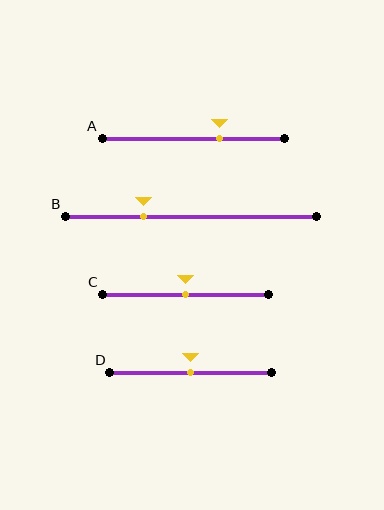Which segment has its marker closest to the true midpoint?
Segment C has its marker closest to the true midpoint.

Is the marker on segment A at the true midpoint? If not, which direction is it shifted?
No, the marker on segment A is shifted to the right by about 14% of the segment length.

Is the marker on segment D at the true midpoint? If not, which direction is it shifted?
Yes, the marker on segment D is at the true midpoint.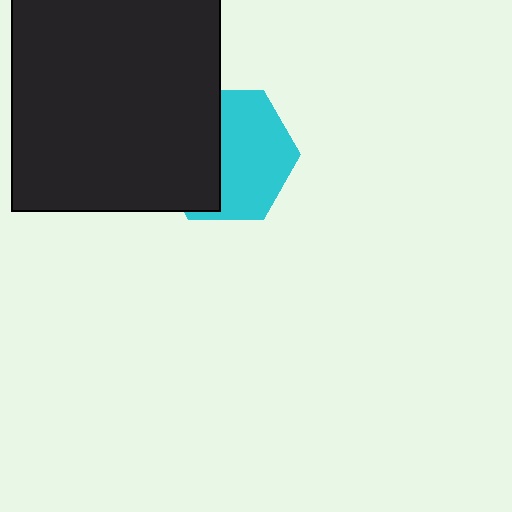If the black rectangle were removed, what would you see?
You would see the complete cyan hexagon.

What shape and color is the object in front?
The object in front is a black rectangle.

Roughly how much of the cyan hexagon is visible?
About half of it is visible (roughly 56%).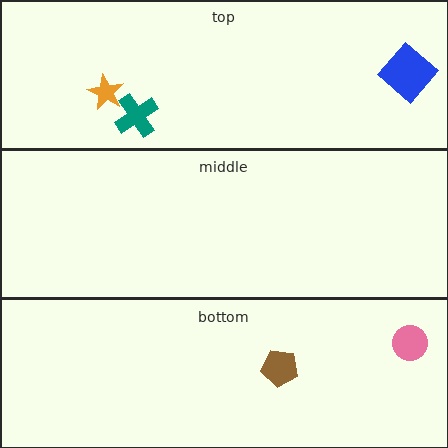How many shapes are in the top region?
3.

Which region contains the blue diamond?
The top region.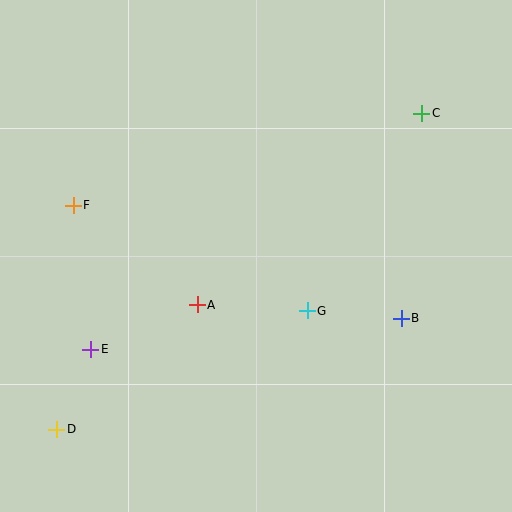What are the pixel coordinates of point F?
Point F is at (73, 205).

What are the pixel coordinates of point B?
Point B is at (401, 318).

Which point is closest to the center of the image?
Point G at (307, 311) is closest to the center.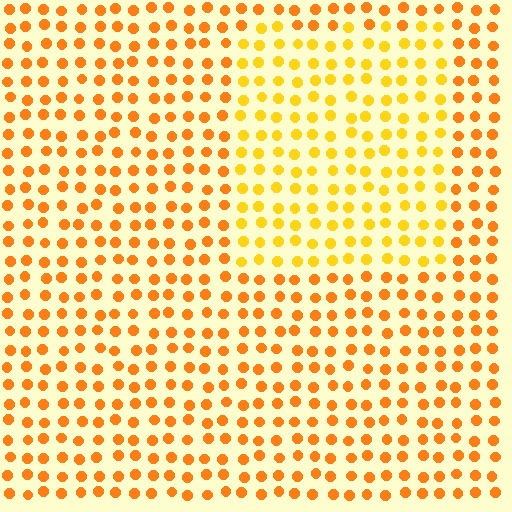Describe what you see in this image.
The image is filled with small orange elements in a uniform arrangement. A rectangle-shaped region is visible where the elements are tinted to a slightly different hue, forming a subtle color boundary.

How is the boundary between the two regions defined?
The boundary is defined purely by a slight shift in hue (about 23 degrees). Spacing, size, and orientation are identical on both sides.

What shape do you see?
I see a rectangle.